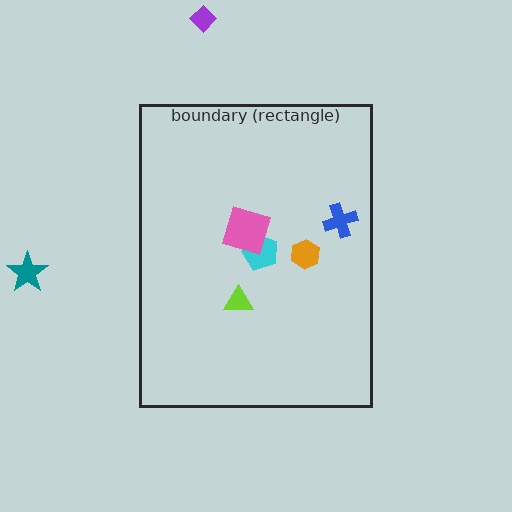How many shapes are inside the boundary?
5 inside, 2 outside.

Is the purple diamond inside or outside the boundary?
Outside.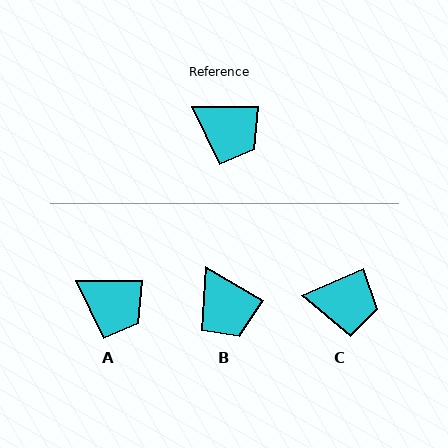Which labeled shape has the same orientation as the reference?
A.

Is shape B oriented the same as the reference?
No, it is off by about 30 degrees.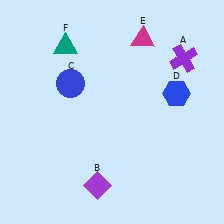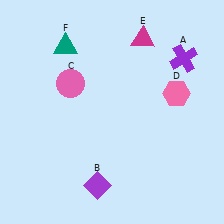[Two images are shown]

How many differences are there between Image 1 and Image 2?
There are 2 differences between the two images.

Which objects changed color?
C changed from blue to pink. D changed from blue to pink.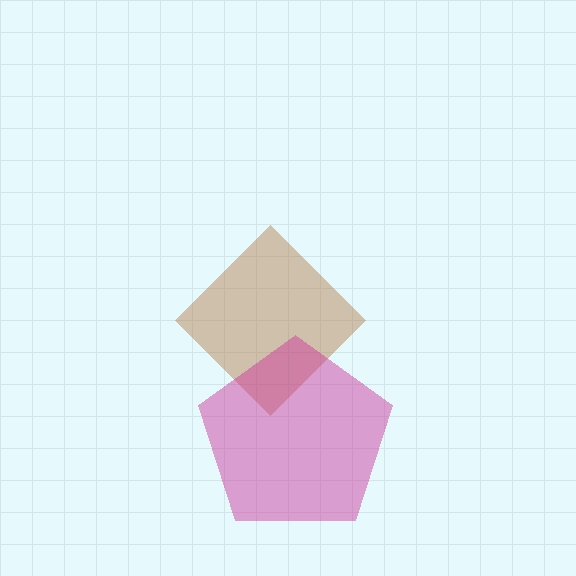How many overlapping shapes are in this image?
There are 2 overlapping shapes in the image.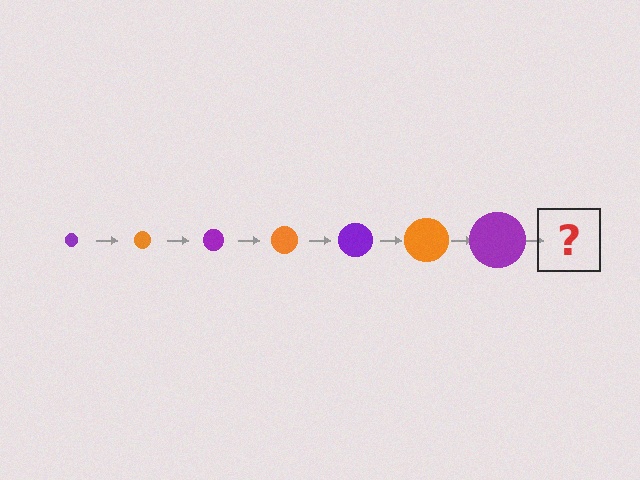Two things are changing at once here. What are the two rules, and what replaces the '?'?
The two rules are that the circle grows larger each step and the color cycles through purple and orange. The '?' should be an orange circle, larger than the previous one.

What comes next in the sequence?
The next element should be an orange circle, larger than the previous one.